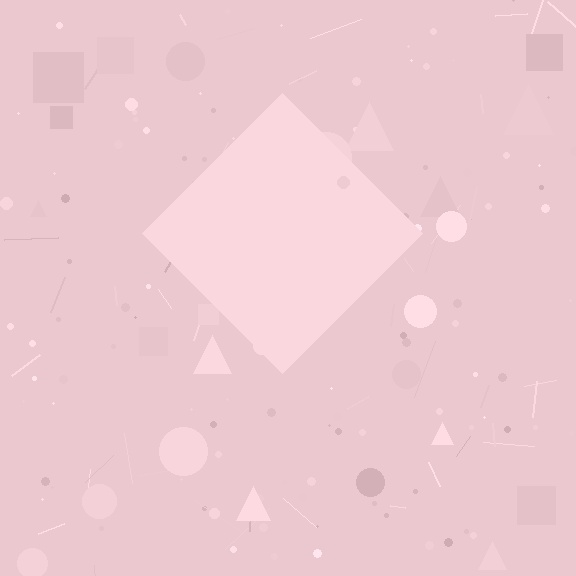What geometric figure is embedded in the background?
A diamond is embedded in the background.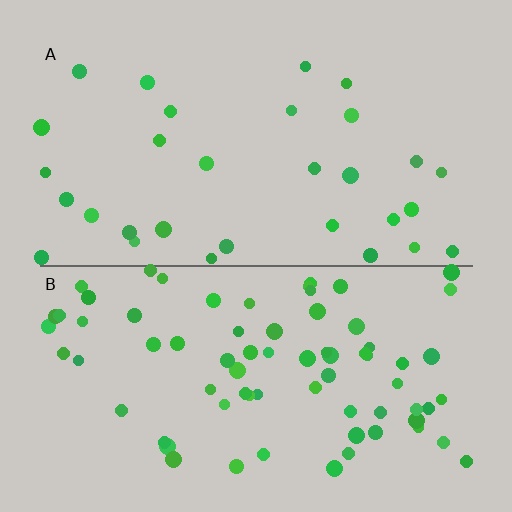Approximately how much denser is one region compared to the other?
Approximately 2.4× — region B over region A.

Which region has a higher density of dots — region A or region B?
B (the bottom).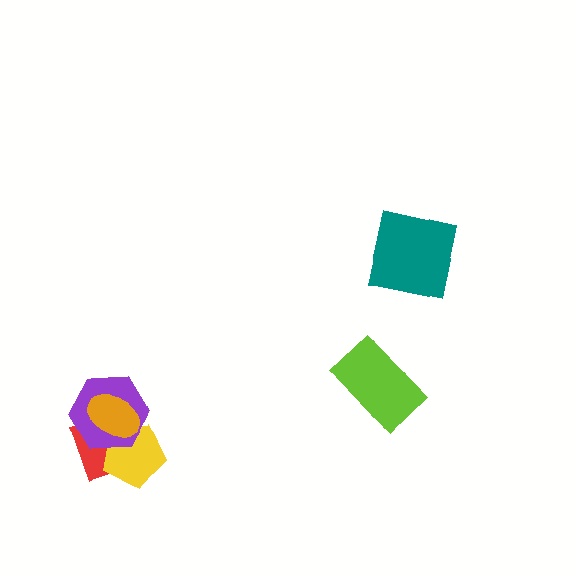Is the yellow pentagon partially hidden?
Yes, it is partially covered by another shape.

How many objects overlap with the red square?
3 objects overlap with the red square.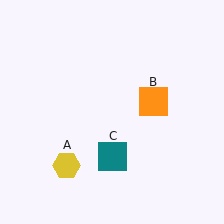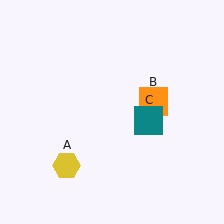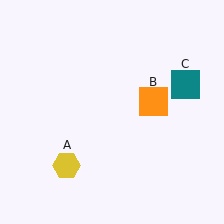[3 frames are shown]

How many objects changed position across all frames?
1 object changed position: teal square (object C).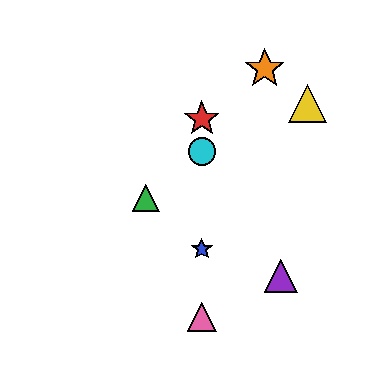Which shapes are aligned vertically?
The red star, the blue star, the cyan circle, the pink triangle are aligned vertically.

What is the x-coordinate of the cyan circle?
The cyan circle is at x≈202.